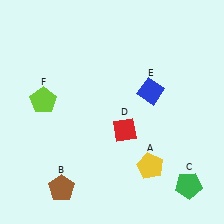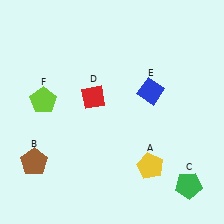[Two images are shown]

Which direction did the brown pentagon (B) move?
The brown pentagon (B) moved left.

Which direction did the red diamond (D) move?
The red diamond (D) moved up.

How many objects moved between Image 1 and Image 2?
2 objects moved between the two images.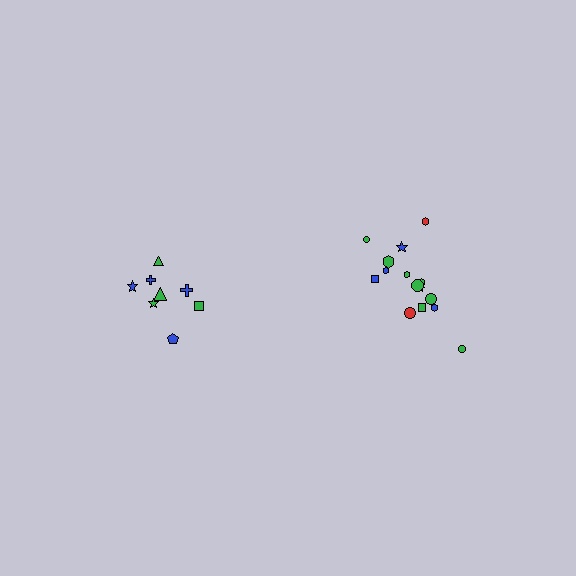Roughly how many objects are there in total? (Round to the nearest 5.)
Roughly 25 objects in total.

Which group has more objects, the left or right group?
The right group.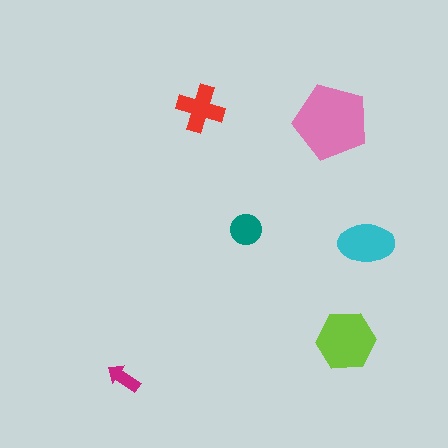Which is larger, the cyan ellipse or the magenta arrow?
The cyan ellipse.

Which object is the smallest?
The magenta arrow.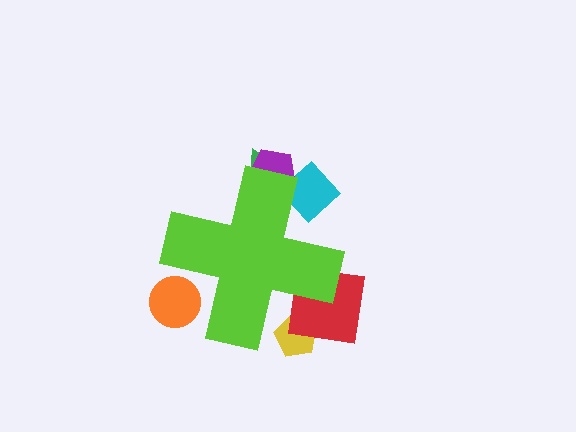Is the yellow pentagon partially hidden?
Yes, the yellow pentagon is partially hidden behind the lime cross.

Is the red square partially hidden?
Yes, the red square is partially hidden behind the lime cross.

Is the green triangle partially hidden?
Yes, the green triangle is partially hidden behind the lime cross.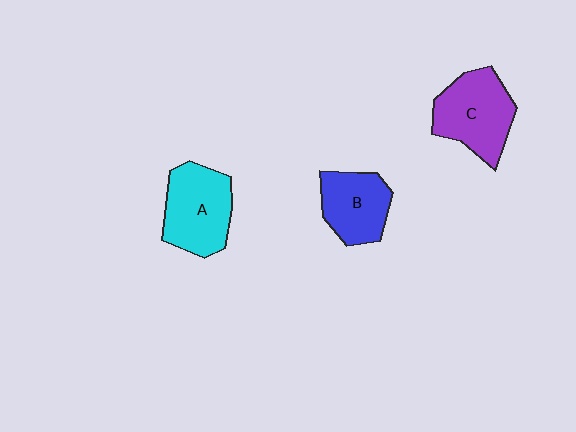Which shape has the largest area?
Shape C (purple).